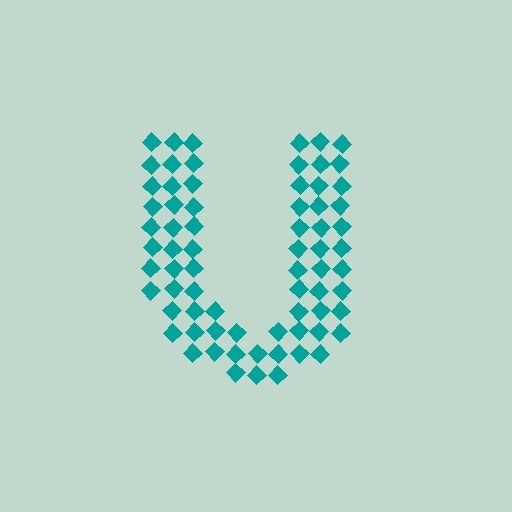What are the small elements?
The small elements are diamonds.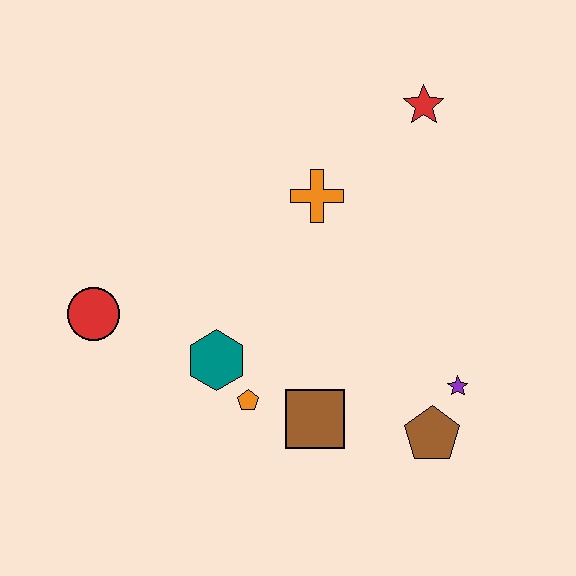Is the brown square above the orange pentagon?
No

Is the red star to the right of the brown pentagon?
No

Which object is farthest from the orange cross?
The brown pentagon is farthest from the orange cross.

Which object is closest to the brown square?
The orange pentagon is closest to the brown square.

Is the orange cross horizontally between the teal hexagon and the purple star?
Yes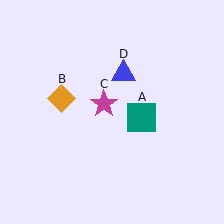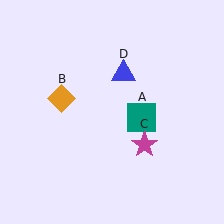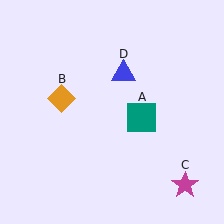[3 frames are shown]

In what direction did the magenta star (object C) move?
The magenta star (object C) moved down and to the right.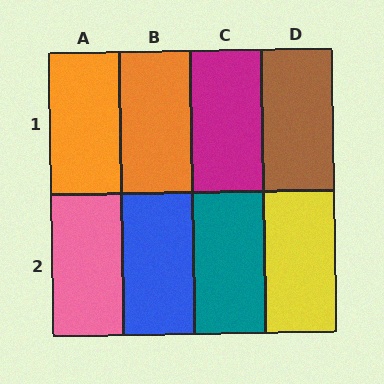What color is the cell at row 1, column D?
Brown.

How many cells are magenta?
1 cell is magenta.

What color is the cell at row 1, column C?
Magenta.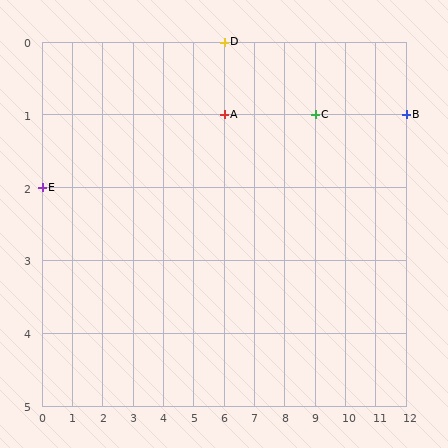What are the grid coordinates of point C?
Point C is at grid coordinates (9, 1).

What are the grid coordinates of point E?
Point E is at grid coordinates (0, 2).